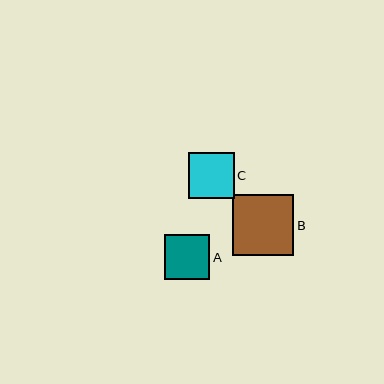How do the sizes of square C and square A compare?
Square C and square A are approximately the same size.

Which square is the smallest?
Square A is the smallest with a size of approximately 45 pixels.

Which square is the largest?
Square B is the largest with a size of approximately 61 pixels.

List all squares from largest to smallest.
From largest to smallest: B, C, A.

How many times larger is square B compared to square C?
Square B is approximately 1.3 times the size of square C.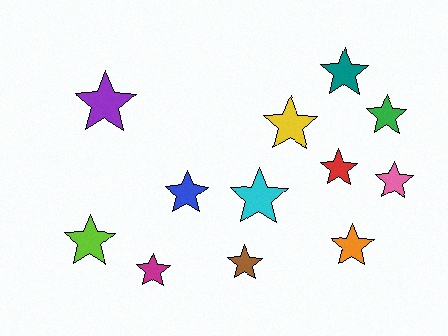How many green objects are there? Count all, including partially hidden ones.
There is 1 green object.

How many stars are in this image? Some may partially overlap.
There are 12 stars.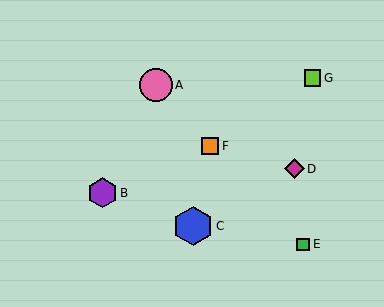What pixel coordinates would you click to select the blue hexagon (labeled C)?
Click at (193, 226) to select the blue hexagon C.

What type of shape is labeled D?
Shape D is a magenta diamond.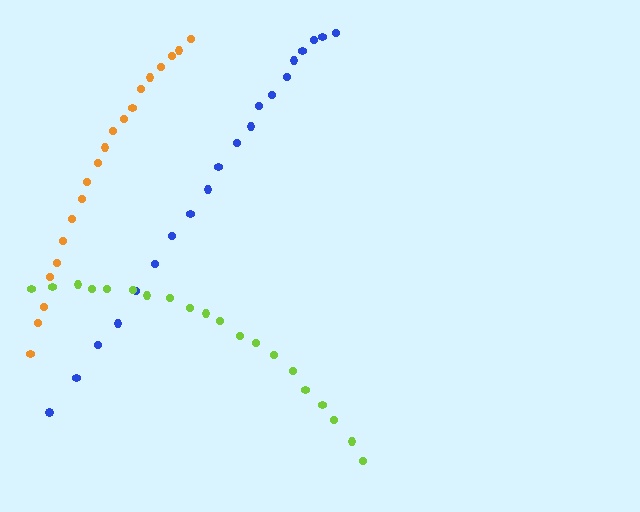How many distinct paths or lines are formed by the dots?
There are 3 distinct paths.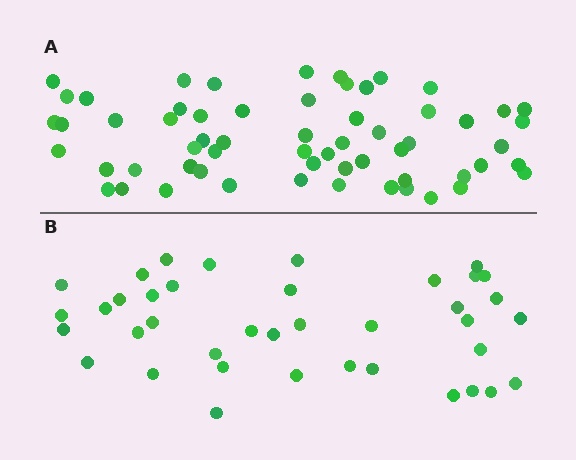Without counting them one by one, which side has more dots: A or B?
Region A (the top region) has more dots.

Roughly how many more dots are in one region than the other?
Region A has approximately 20 more dots than region B.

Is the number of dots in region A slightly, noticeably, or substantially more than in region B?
Region A has substantially more. The ratio is roughly 1.5 to 1.